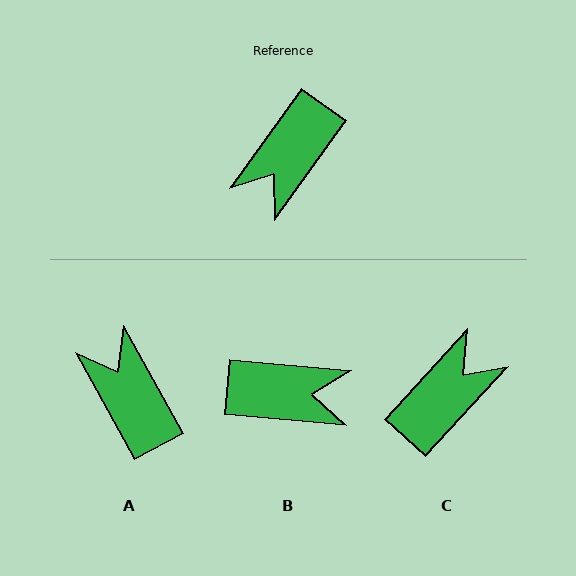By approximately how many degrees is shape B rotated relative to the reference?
Approximately 121 degrees counter-clockwise.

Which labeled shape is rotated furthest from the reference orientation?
C, about 173 degrees away.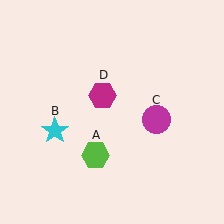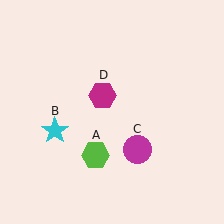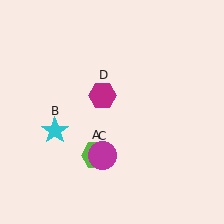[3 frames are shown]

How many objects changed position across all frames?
1 object changed position: magenta circle (object C).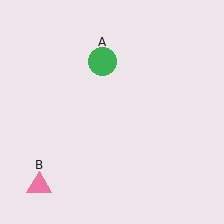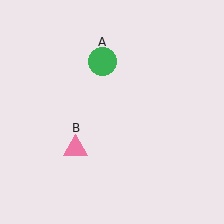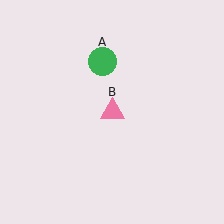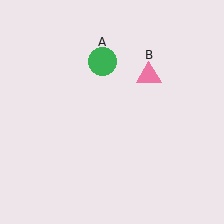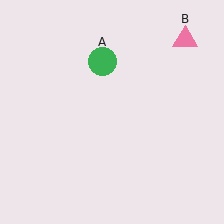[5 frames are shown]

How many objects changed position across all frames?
1 object changed position: pink triangle (object B).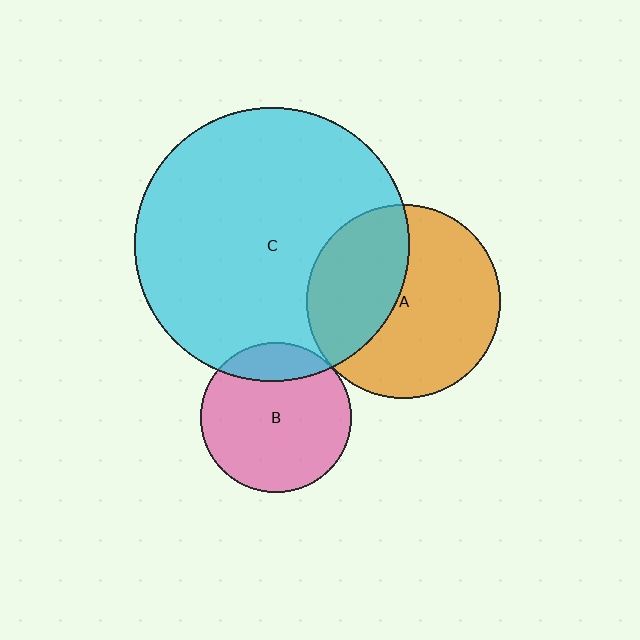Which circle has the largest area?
Circle C (cyan).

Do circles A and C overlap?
Yes.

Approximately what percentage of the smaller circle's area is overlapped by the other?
Approximately 40%.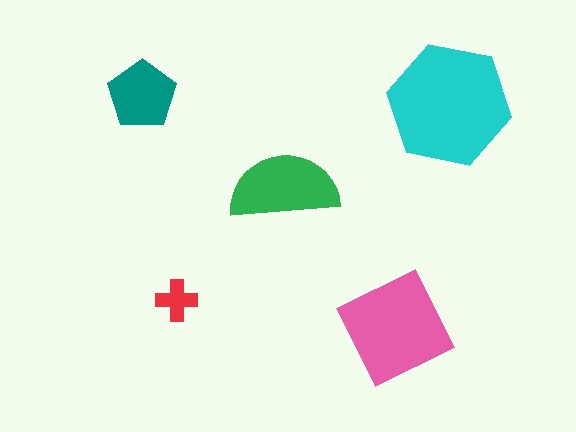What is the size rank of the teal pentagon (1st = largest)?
4th.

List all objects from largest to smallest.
The cyan hexagon, the pink square, the green semicircle, the teal pentagon, the red cross.